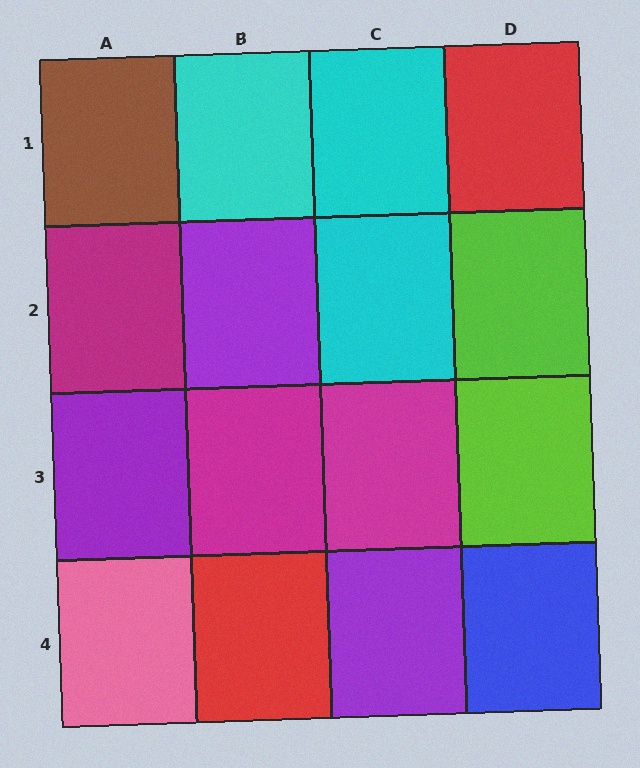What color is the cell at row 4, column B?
Red.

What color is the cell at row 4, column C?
Purple.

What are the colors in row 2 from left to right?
Magenta, purple, cyan, lime.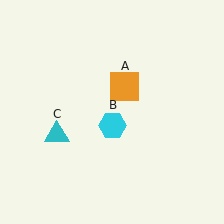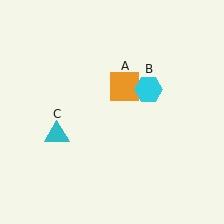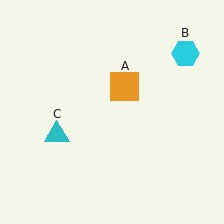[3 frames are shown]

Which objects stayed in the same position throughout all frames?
Orange square (object A) and cyan triangle (object C) remained stationary.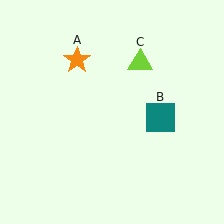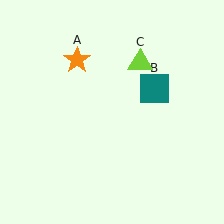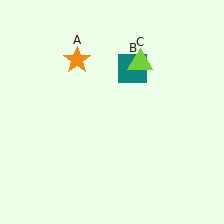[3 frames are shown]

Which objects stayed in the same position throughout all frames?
Orange star (object A) and lime triangle (object C) remained stationary.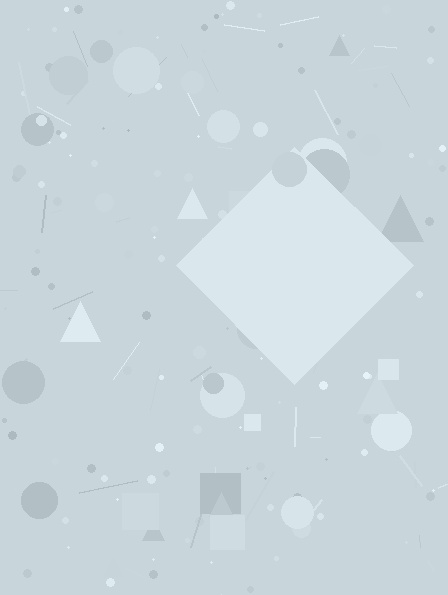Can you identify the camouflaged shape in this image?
The camouflaged shape is a diamond.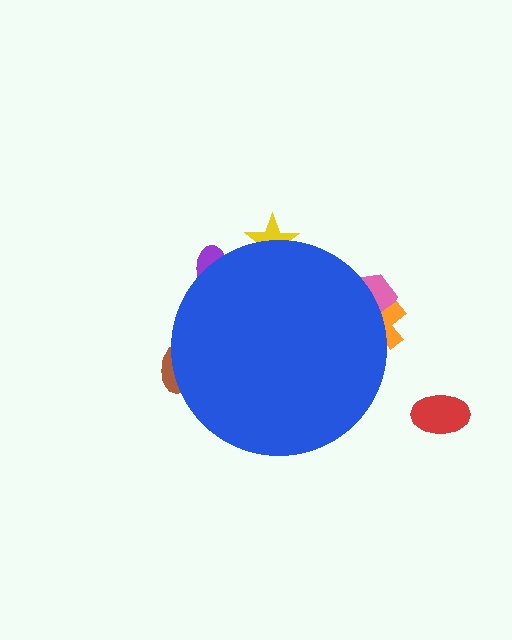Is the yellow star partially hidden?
Yes, the yellow star is partially hidden behind the blue circle.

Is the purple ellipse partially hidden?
Yes, the purple ellipse is partially hidden behind the blue circle.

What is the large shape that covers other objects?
A blue circle.